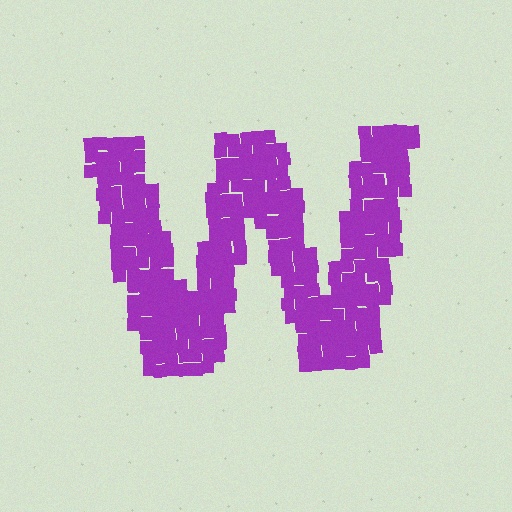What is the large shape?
The large shape is the letter W.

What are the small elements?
The small elements are squares.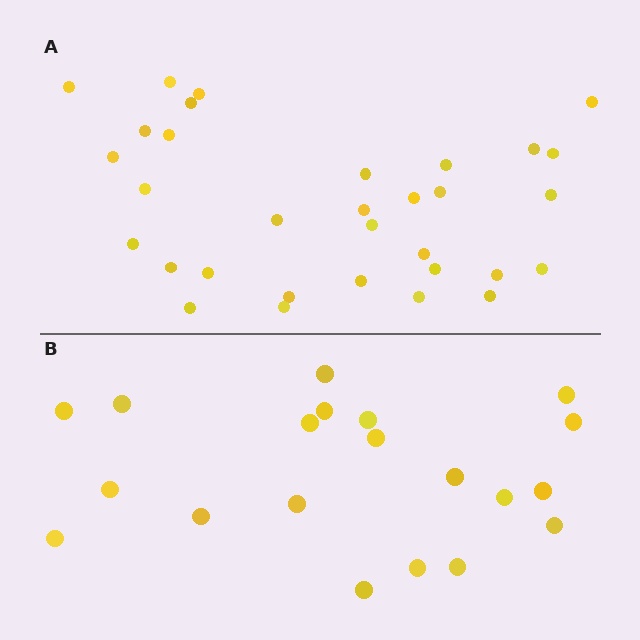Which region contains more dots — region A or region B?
Region A (the top region) has more dots.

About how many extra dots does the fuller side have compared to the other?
Region A has roughly 12 or so more dots than region B.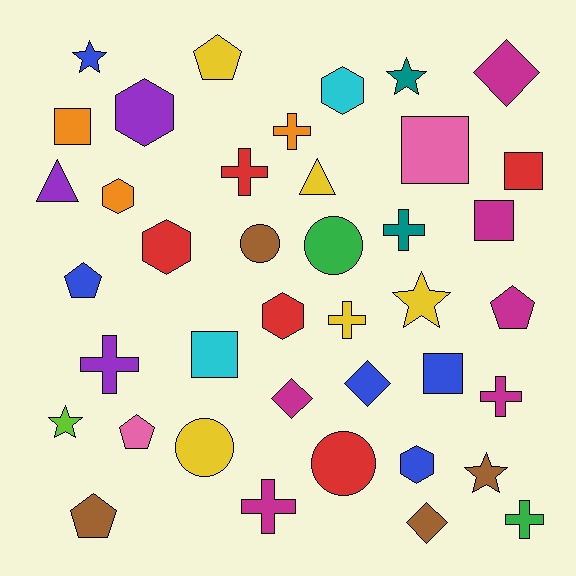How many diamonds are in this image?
There are 4 diamonds.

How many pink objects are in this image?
There are 2 pink objects.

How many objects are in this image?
There are 40 objects.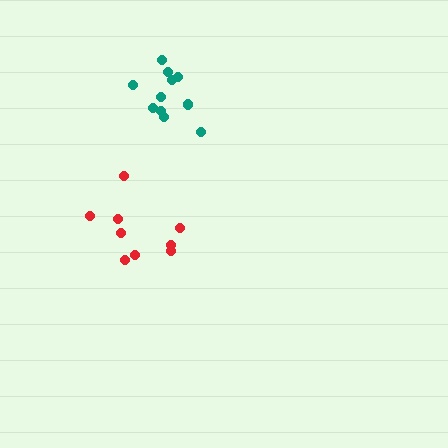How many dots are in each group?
Group 1: 9 dots, Group 2: 11 dots (20 total).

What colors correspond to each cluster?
The clusters are colored: red, teal.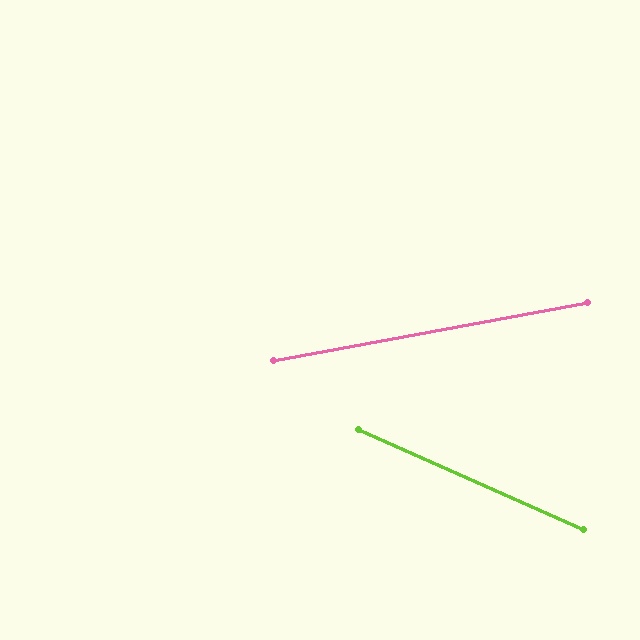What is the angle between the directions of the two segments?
Approximately 34 degrees.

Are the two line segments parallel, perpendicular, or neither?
Neither parallel nor perpendicular — they differ by about 34°.